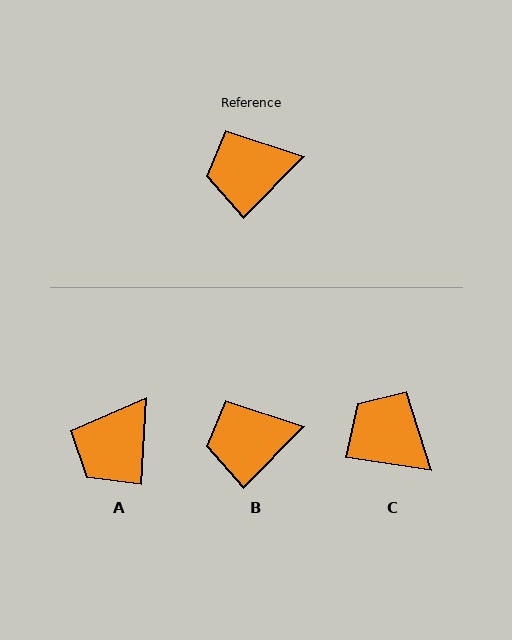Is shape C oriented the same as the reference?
No, it is off by about 54 degrees.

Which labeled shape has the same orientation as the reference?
B.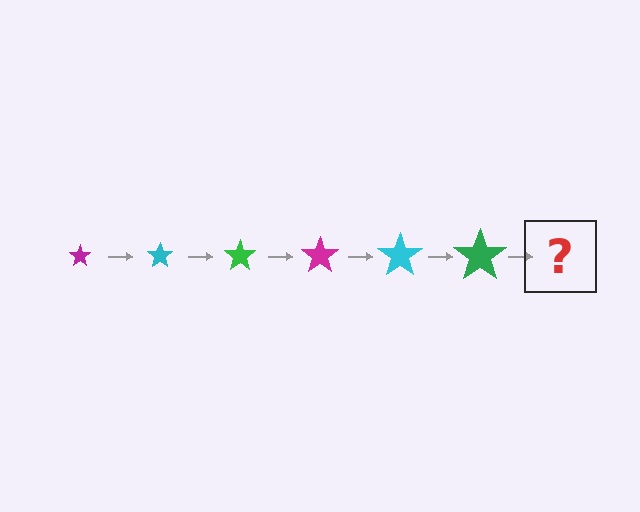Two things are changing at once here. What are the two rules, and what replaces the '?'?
The two rules are that the star grows larger each step and the color cycles through magenta, cyan, and green. The '?' should be a magenta star, larger than the previous one.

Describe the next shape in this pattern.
It should be a magenta star, larger than the previous one.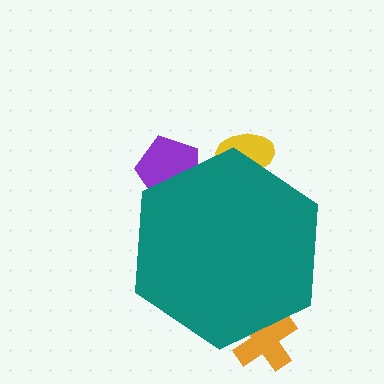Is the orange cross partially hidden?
Yes, the orange cross is partially hidden behind the teal hexagon.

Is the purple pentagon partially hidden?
Yes, the purple pentagon is partially hidden behind the teal hexagon.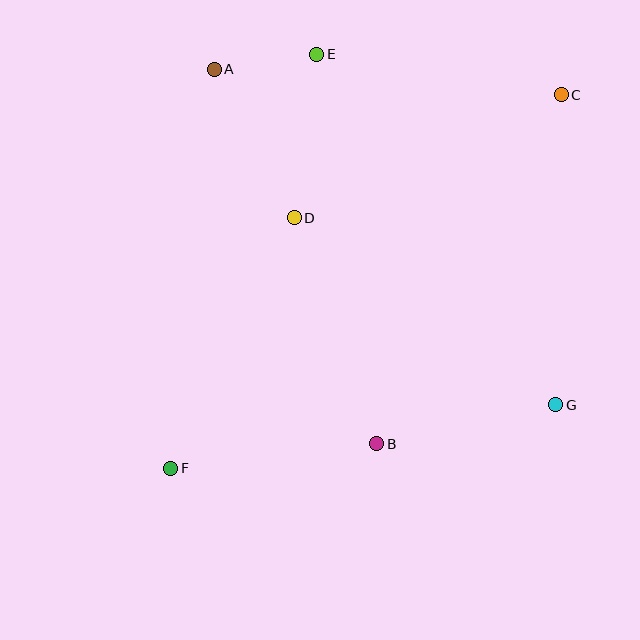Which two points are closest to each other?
Points A and E are closest to each other.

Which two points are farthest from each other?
Points C and F are farthest from each other.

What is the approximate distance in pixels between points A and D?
The distance between A and D is approximately 169 pixels.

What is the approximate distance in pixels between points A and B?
The distance between A and B is approximately 408 pixels.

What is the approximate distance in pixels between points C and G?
The distance between C and G is approximately 310 pixels.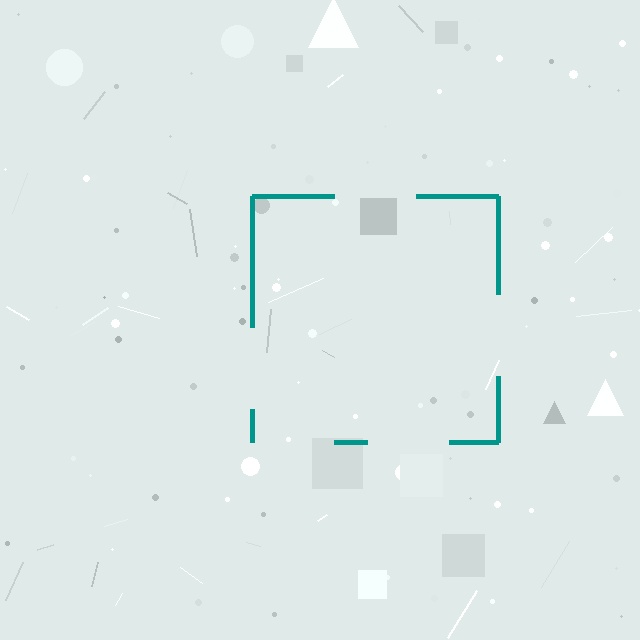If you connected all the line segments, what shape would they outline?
They would outline a square.